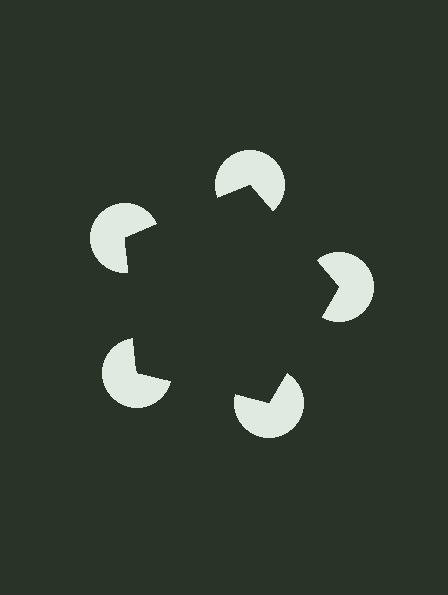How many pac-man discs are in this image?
There are 5 — one at each vertex of the illusory pentagon.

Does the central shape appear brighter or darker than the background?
It typically appears slightly darker than the background, even though no actual brightness change is drawn.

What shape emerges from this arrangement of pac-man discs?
An illusory pentagon — its edges are inferred from the aligned wedge cuts in the pac-man discs, not physically drawn.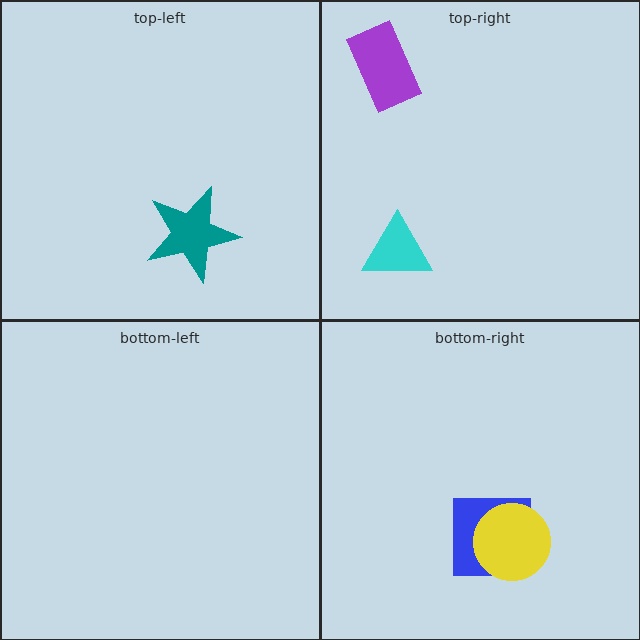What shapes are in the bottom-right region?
The blue square, the yellow circle.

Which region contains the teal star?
The top-left region.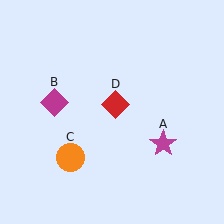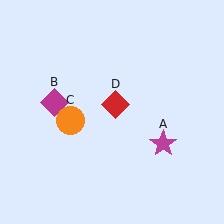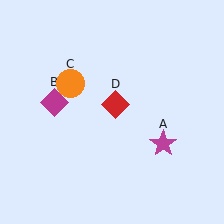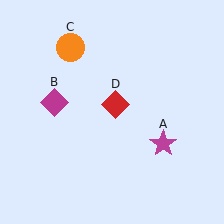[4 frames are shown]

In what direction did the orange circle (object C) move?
The orange circle (object C) moved up.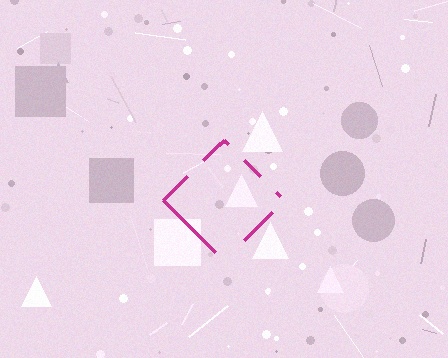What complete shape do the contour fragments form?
The contour fragments form a diamond.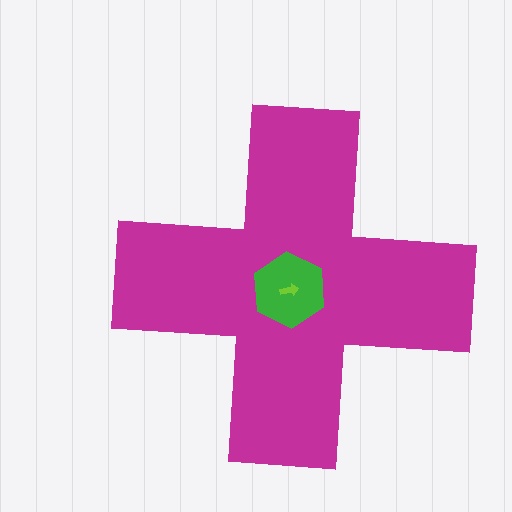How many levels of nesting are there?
3.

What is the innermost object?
The lime arrow.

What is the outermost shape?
The magenta cross.